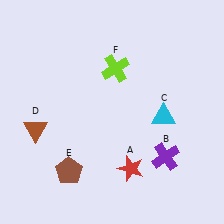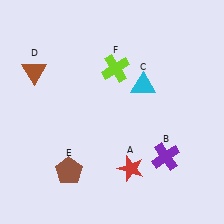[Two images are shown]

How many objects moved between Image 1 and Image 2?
2 objects moved between the two images.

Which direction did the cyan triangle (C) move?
The cyan triangle (C) moved up.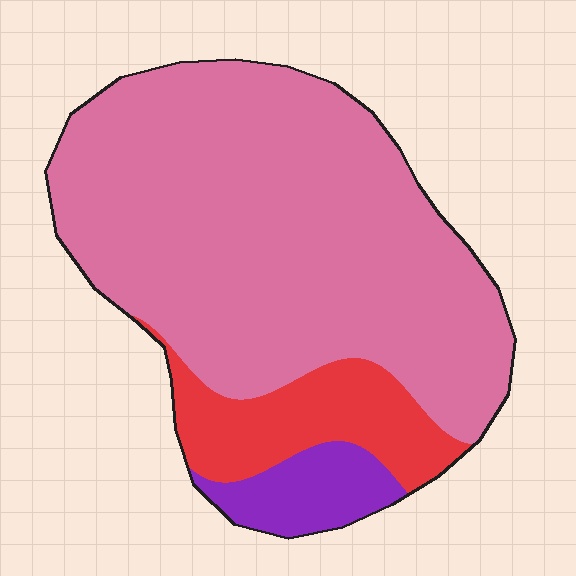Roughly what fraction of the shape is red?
Red takes up about one sixth (1/6) of the shape.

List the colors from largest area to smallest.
From largest to smallest: pink, red, purple.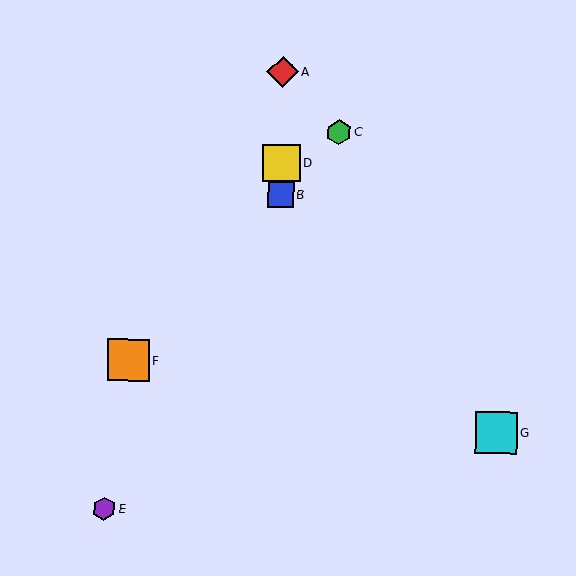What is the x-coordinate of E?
Object E is at x≈104.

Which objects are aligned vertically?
Objects A, B, D are aligned vertically.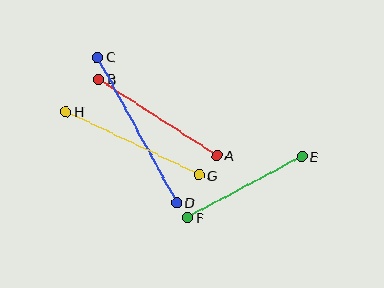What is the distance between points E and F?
The distance is approximately 129 pixels.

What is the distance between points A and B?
The distance is approximately 141 pixels.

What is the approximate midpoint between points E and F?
The midpoint is at approximately (245, 187) pixels.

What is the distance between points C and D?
The distance is approximately 166 pixels.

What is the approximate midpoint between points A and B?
The midpoint is at approximately (158, 117) pixels.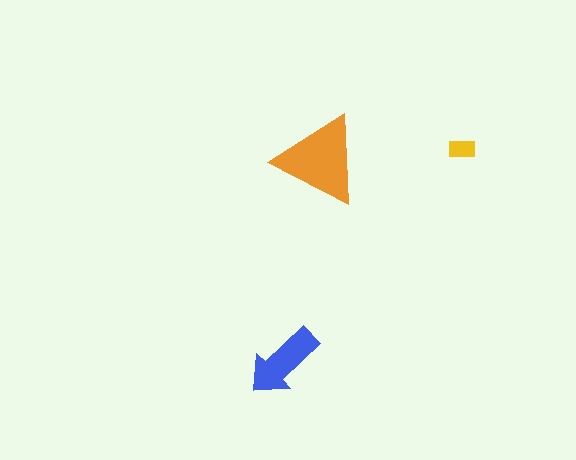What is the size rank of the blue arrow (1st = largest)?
2nd.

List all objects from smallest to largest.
The yellow rectangle, the blue arrow, the orange triangle.